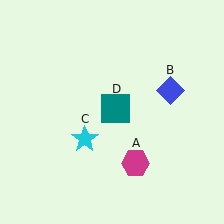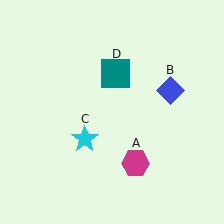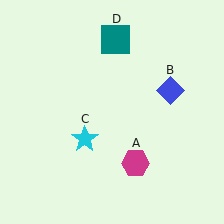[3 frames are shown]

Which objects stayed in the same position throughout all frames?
Magenta hexagon (object A) and blue diamond (object B) and cyan star (object C) remained stationary.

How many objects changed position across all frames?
1 object changed position: teal square (object D).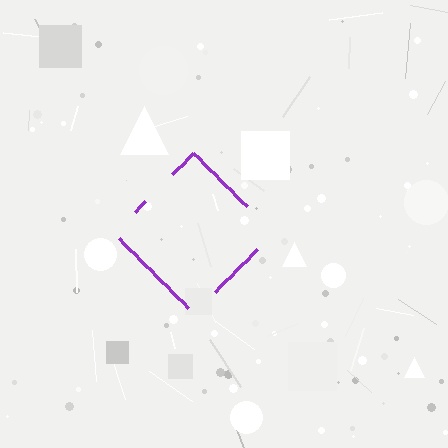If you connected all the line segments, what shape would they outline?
They would outline a diamond.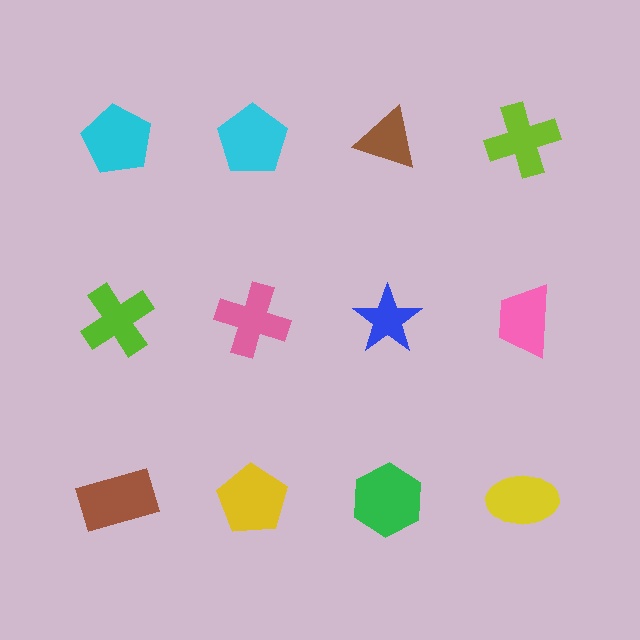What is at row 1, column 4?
A lime cross.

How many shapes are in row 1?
4 shapes.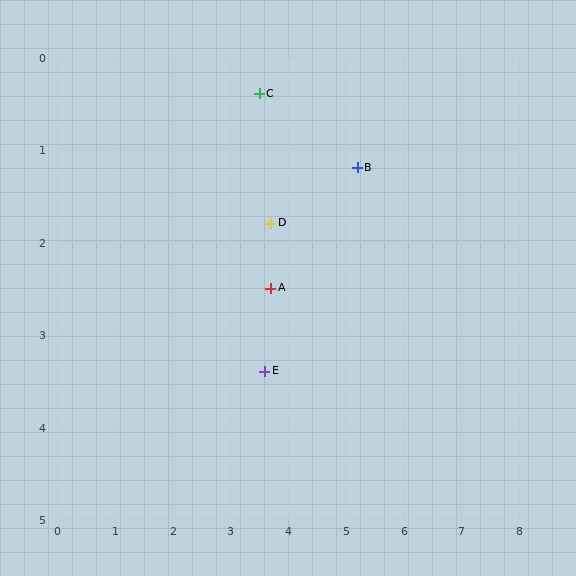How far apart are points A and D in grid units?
Points A and D are about 0.7 grid units apart.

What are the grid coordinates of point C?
Point C is at approximately (3.5, 0.4).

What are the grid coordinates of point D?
Point D is at approximately (3.7, 1.8).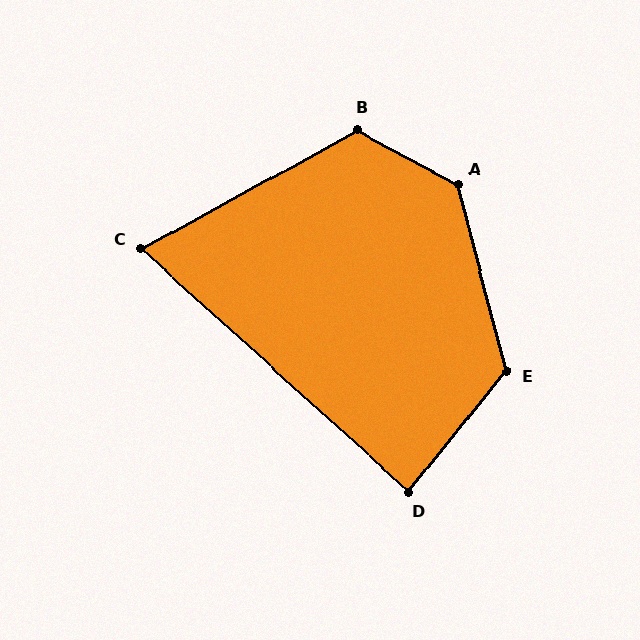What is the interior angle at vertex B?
Approximately 123 degrees (obtuse).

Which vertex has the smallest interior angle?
C, at approximately 71 degrees.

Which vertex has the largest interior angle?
A, at approximately 133 degrees.